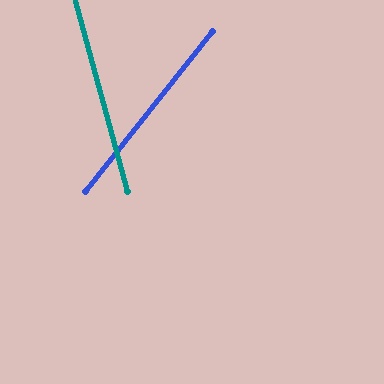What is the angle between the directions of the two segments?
Approximately 54 degrees.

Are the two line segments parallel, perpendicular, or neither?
Neither parallel nor perpendicular — they differ by about 54°.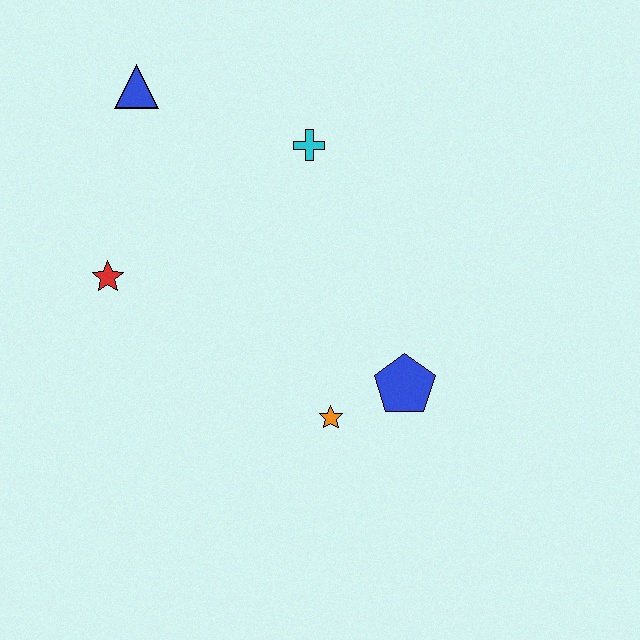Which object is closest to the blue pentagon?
The orange star is closest to the blue pentagon.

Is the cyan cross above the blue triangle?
No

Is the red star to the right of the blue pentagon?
No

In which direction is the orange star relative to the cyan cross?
The orange star is below the cyan cross.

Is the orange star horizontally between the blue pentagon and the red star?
Yes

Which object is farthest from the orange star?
The blue triangle is farthest from the orange star.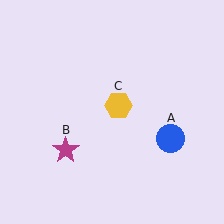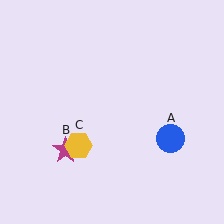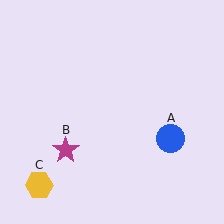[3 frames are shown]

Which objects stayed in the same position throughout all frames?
Blue circle (object A) and magenta star (object B) remained stationary.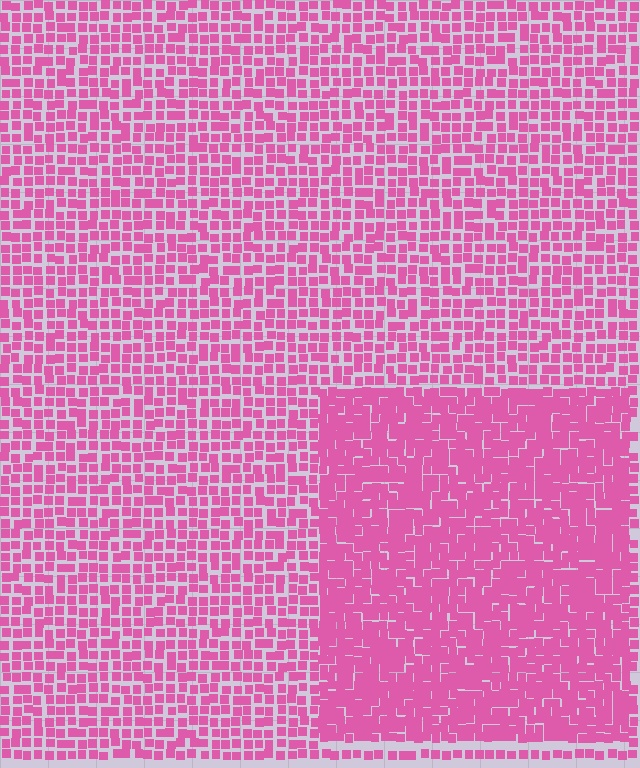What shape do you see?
I see a rectangle.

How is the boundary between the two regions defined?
The boundary is defined by a change in element density (approximately 1.6x ratio). All elements are the same color, size, and shape.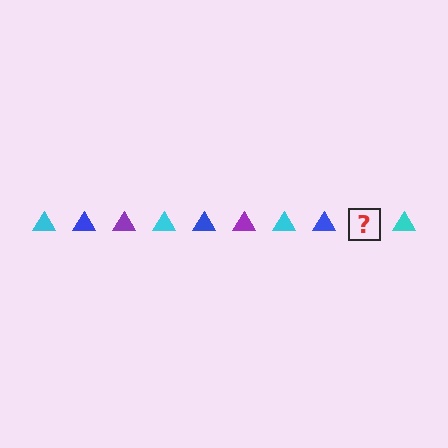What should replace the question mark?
The question mark should be replaced with a purple triangle.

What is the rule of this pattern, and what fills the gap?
The rule is that the pattern cycles through cyan, blue, purple triangles. The gap should be filled with a purple triangle.